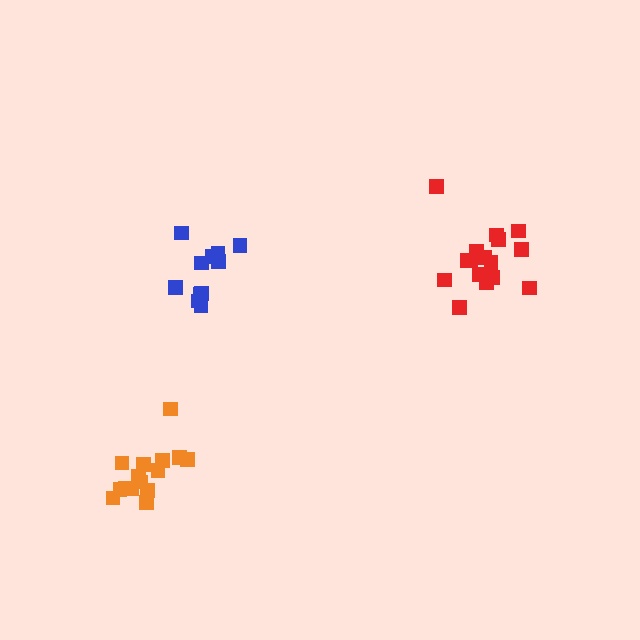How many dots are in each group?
Group 1: 11 dots, Group 2: 16 dots, Group 3: 15 dots (42 total).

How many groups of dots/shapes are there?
There are 3 groups.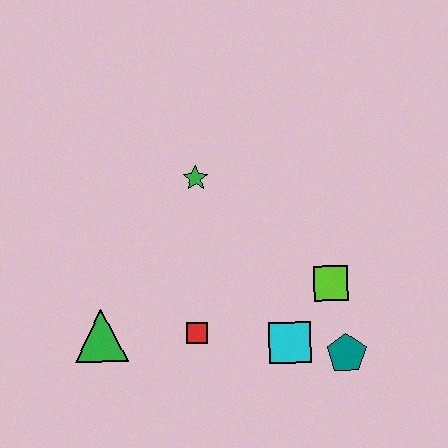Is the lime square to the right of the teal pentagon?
No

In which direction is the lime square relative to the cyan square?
The lime square is above the cyan square.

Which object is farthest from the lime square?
The green triangle is farthest from the lime square.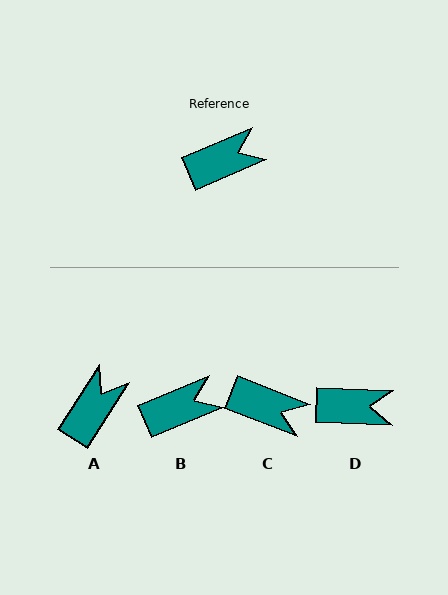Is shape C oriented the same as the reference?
No, it is off by about 44 degrees.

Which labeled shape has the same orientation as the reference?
B.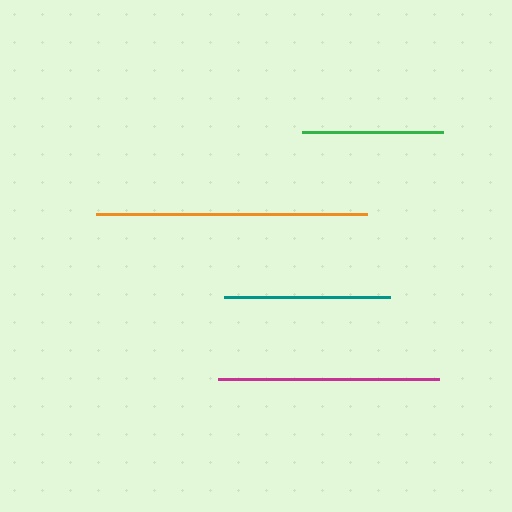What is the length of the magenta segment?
The magenta segment is approximately 220 pixels long.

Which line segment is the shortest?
The green line is the shortest at approximately 140 pixels.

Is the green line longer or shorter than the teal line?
The teal line is longer than the green line.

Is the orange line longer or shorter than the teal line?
The orange line is longer than the teal line.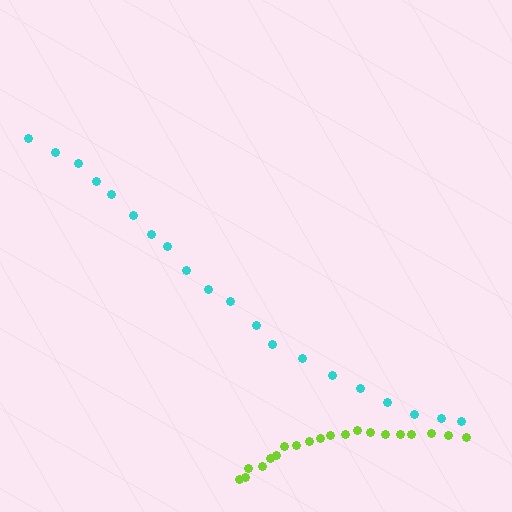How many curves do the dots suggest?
There are 2 distinct paths.